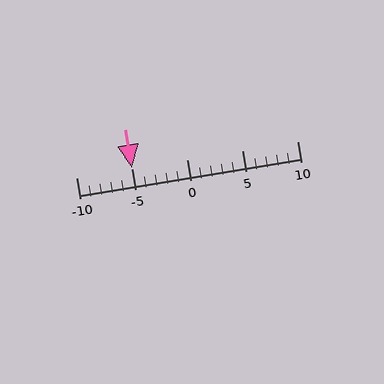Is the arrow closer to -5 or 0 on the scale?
The arrow is closer to -5.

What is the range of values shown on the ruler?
The ruler shows values from -10 to 10.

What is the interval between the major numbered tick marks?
The major tick marks are spaced 5 units apart.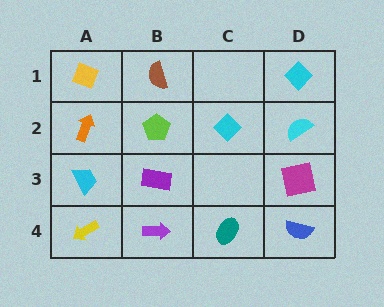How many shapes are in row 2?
4 shapes.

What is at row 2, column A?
An orange arrow.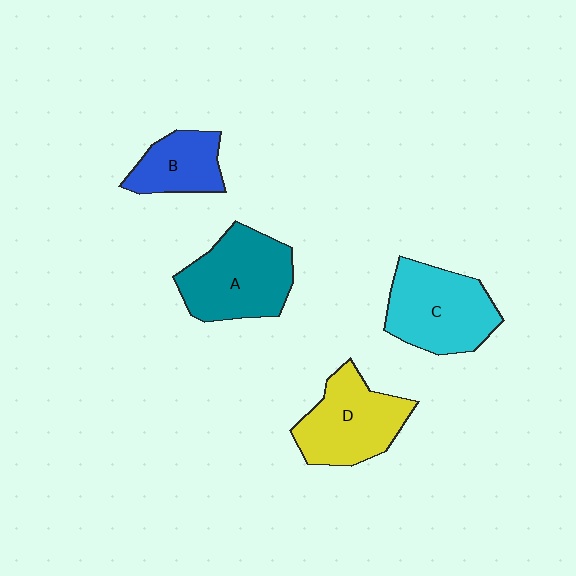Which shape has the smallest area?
Shape B (blue).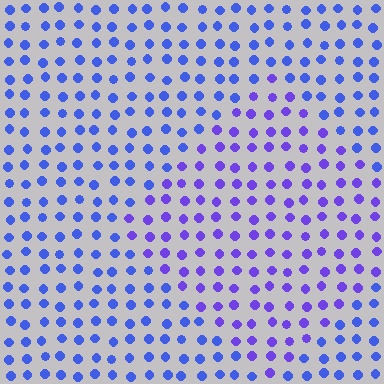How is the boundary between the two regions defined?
The boundary is defined purely by a slight shift in hue (about 28 degrees). Spacing, size, and orientation are identical on both sides.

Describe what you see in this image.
The image is filled with small blue elements in a uniform arrangement. A diamond-shaped region is visible where the elements are tinted to a slightly different hue, forming a subtle color boundary.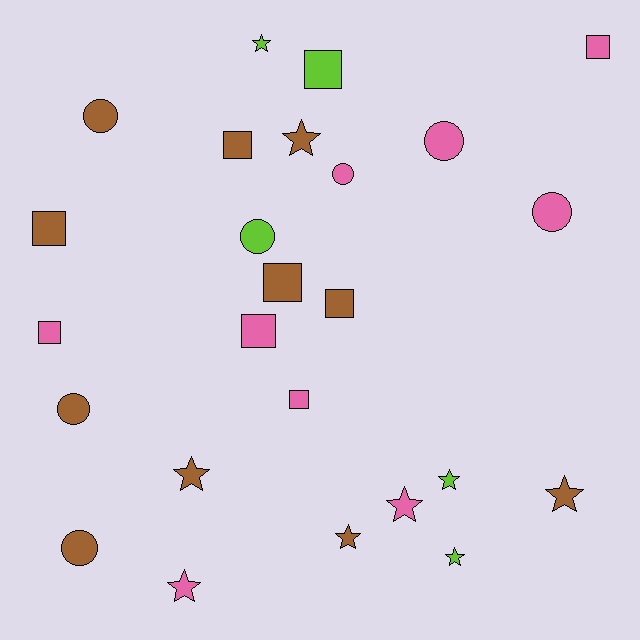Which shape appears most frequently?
Star, with 9 objects.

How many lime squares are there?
There is 1 lime square.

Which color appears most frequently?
Brown, with 11 objects.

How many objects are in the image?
There are 25 objects.